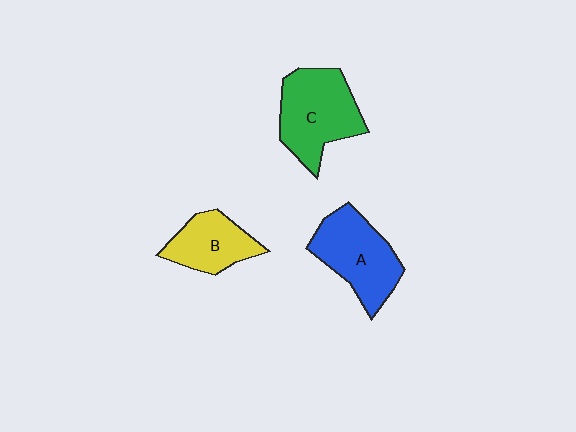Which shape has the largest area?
Shape C (green).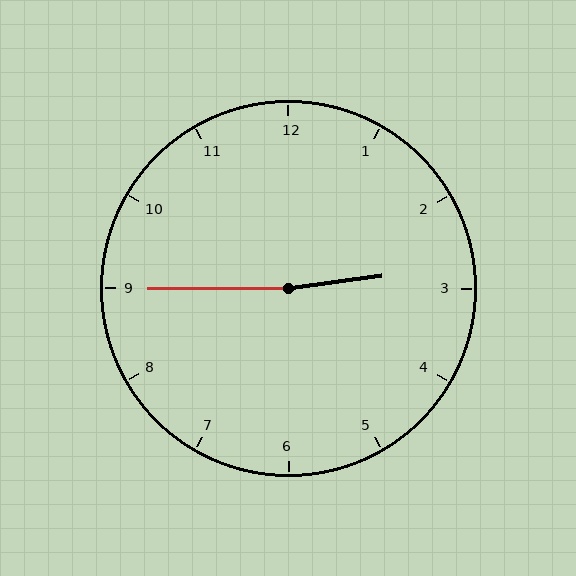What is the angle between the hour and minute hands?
Approximately 172 degrees.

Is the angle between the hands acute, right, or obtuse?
It is obtuse.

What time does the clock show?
2:45.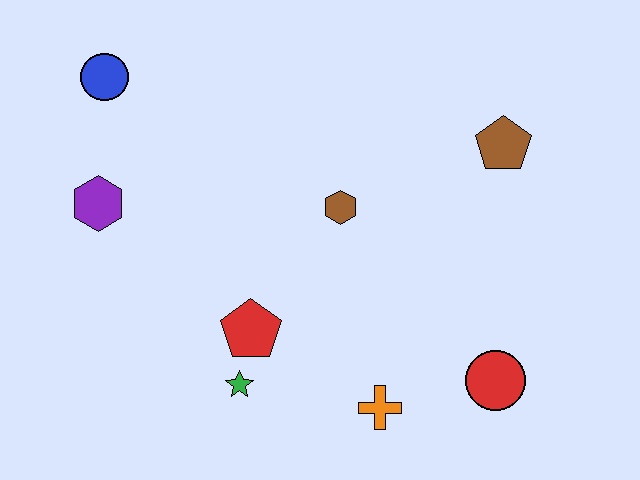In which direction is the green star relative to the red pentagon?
The green star is below the red pentagon.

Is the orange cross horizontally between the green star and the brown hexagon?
No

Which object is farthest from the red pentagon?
The brown pentagon is farthest from the red pentagon.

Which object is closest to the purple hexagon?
The blue circle is closest to the purple hexagon.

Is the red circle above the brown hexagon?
No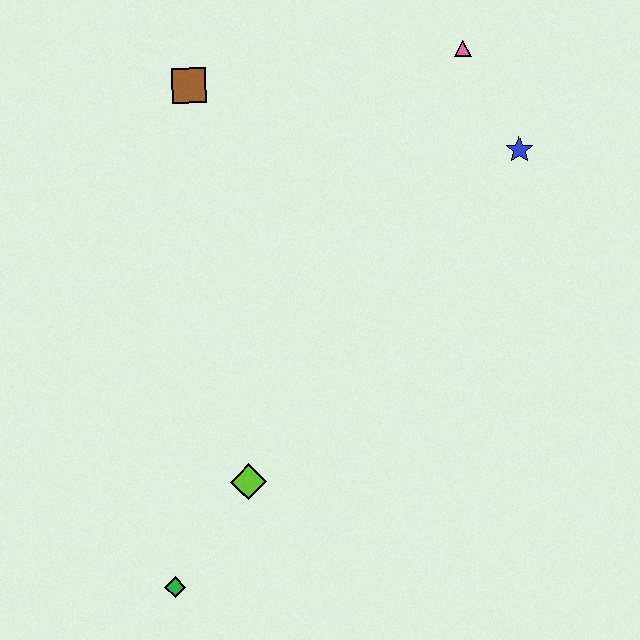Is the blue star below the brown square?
Yes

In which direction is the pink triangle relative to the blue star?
The pink triangle is above the blue star.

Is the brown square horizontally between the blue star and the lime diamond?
No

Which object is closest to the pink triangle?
The blue star is closest to the pink triangle.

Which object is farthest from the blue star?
The green diamond is farthest from the blue star.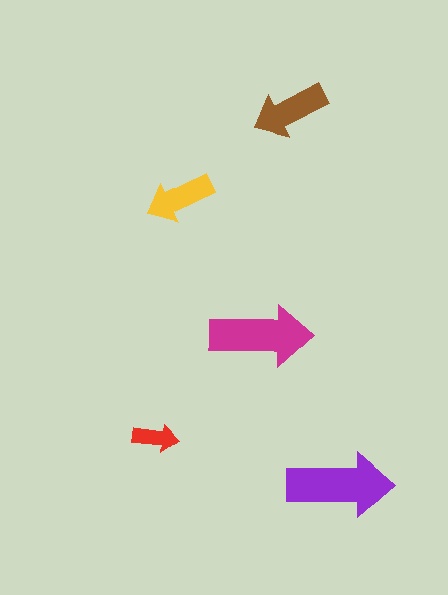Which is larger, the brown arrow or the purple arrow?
The purple one.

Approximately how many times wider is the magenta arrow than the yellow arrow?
About 1.5 times wider.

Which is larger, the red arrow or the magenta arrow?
The magenta one.